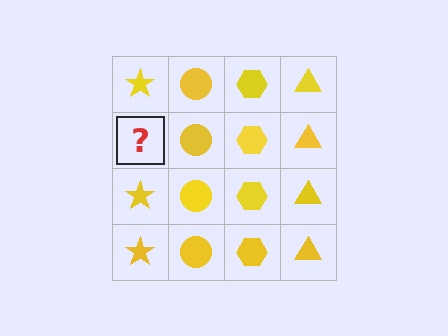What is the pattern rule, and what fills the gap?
The rule is that each column has a consistent shape. The gap should be filled with a yellow star.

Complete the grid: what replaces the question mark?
The question mark should be replaced with a yellow star.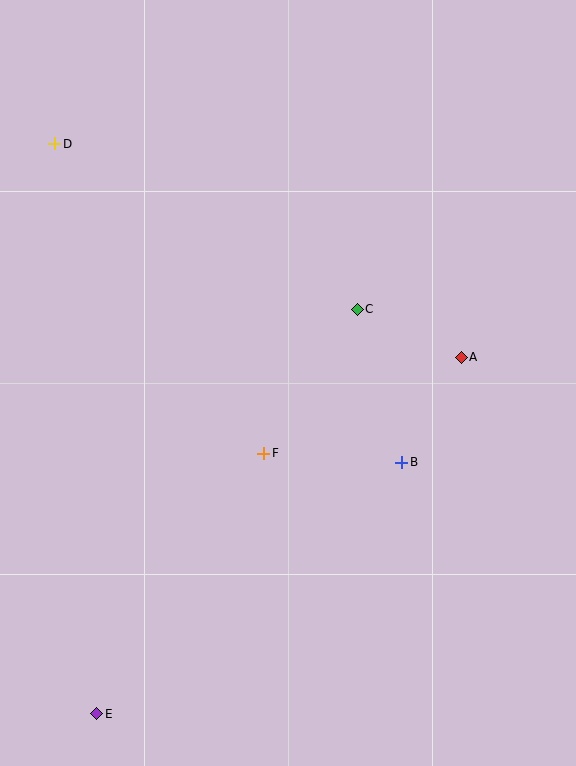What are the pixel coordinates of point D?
Point D is at (55, 144).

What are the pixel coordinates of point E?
Point E is at (97, 714).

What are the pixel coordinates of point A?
Point A is at (461, 357).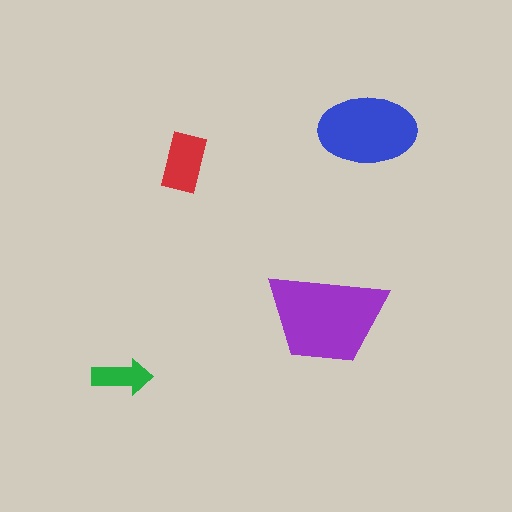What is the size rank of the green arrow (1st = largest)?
4th.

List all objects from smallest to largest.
The green arrow, the red rectangle, the blue ellipse, the purple trapezoid.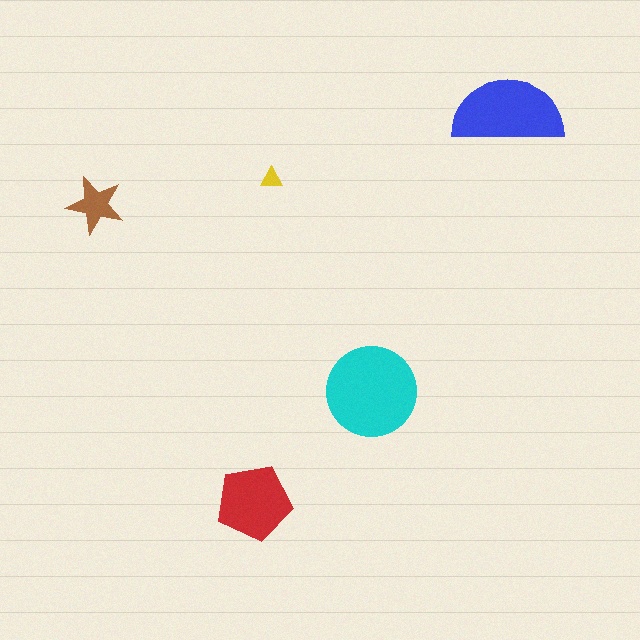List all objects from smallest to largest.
The yellow triangle, the brown star, the red pentagon, the blue semicircle, the cyan circle.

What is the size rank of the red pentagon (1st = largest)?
3rd.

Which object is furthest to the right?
The blue semicircle is rightmost.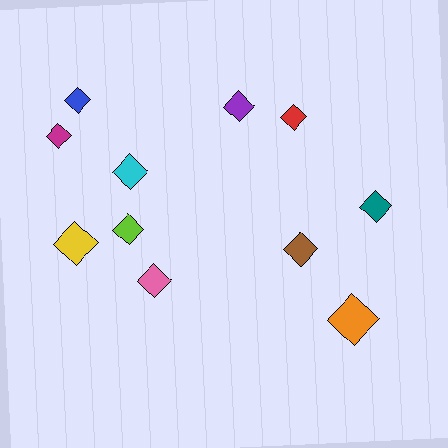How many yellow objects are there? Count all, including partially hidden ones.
There is 1 yellow object.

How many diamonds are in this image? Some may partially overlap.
There are 11 diamonds.